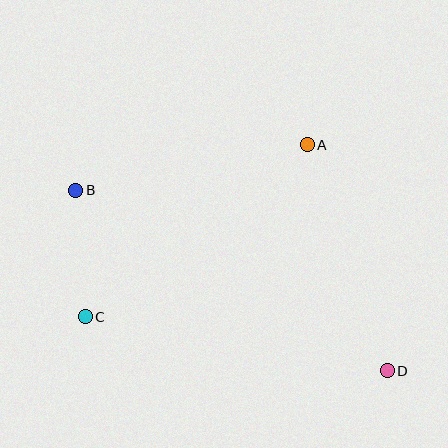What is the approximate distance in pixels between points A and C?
The distance between A and C is approximately 281 pixels.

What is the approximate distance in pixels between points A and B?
The distance between A and B is approximately 236 pixels.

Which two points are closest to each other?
Points B and C are closest to each other.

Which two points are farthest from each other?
Points B and D are farthest from each other.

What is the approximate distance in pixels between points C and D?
The distance between C and D is approximately 307 pixels.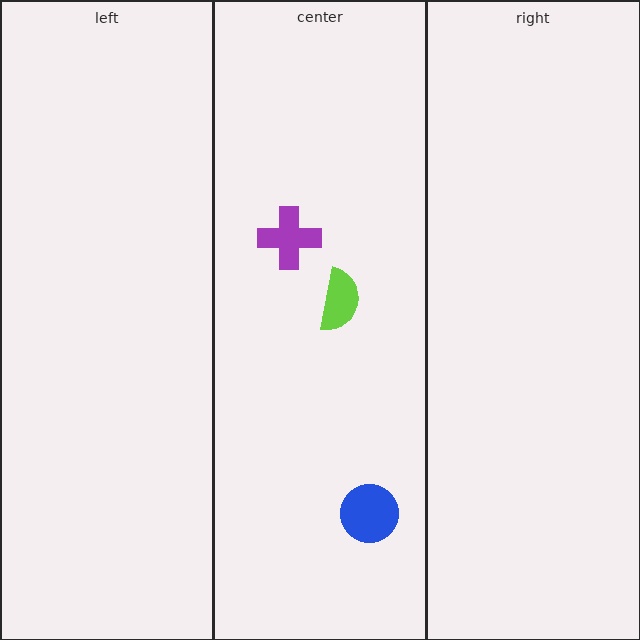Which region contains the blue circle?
The center region.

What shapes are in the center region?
The lime semicircle, the blue circle, the purple cross.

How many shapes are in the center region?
3.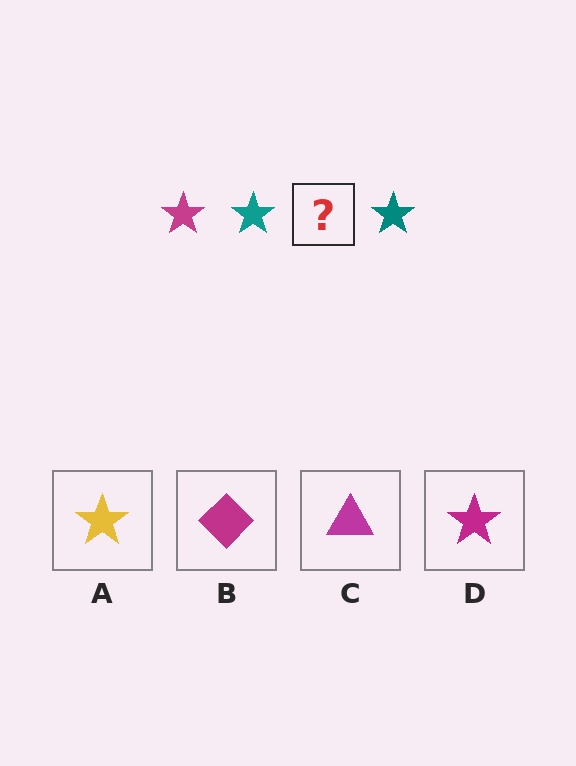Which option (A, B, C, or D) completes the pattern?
D.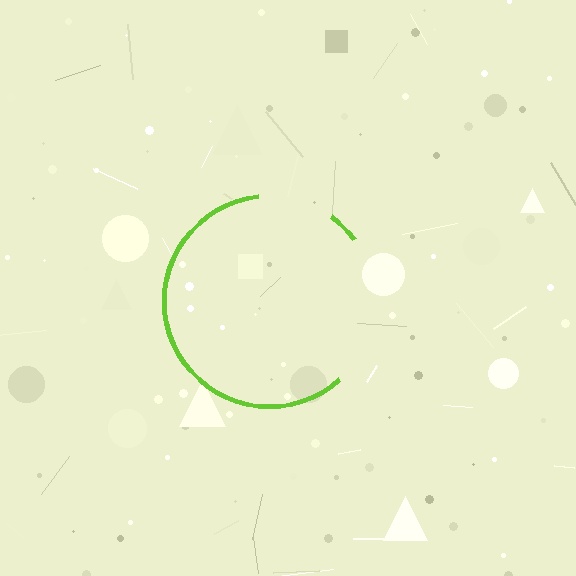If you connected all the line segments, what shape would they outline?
They would outline a circle.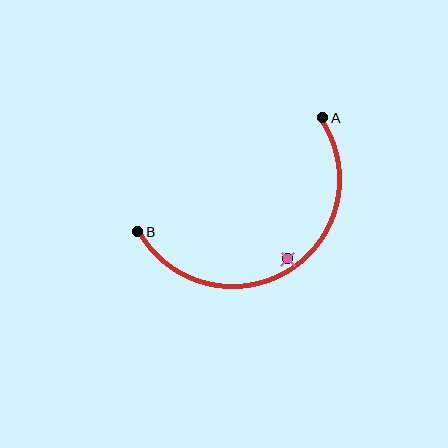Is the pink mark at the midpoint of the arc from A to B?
No — the pink mark does not lie on the arc at all. It sits slightly inside the curve.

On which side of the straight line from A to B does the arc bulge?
The arc bulges below the straight line connecting A and B.